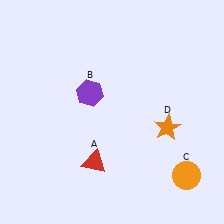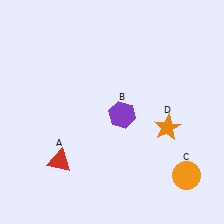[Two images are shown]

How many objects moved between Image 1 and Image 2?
2 objects moved between the two images.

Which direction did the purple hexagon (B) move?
The purple hexagon (B) moved right.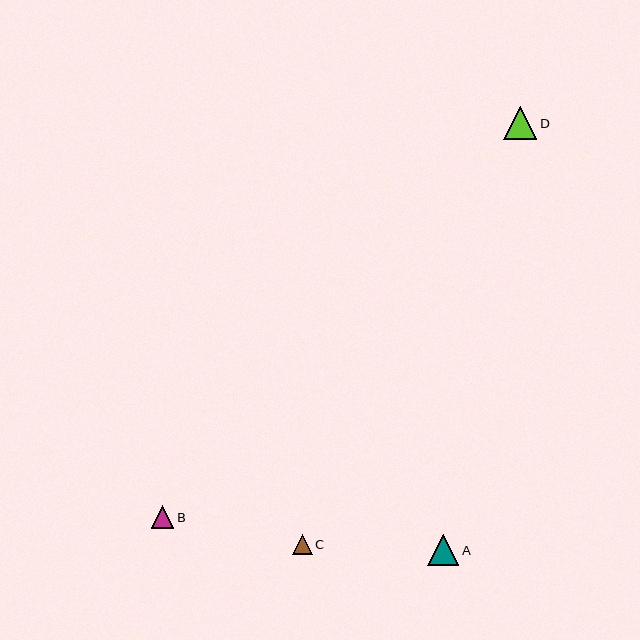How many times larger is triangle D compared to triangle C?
Triangle D is approximately 1.6 times the size of triangle C.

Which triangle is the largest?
Triangle D is the largest with a size of approximately 33 pixels.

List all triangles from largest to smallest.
From largest to smallest: D, A, B, C.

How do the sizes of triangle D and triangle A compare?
Triangle D and triangle A are approximately the same size.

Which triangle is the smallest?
Triangle C is the smallest with a size of approximately 20 pixels.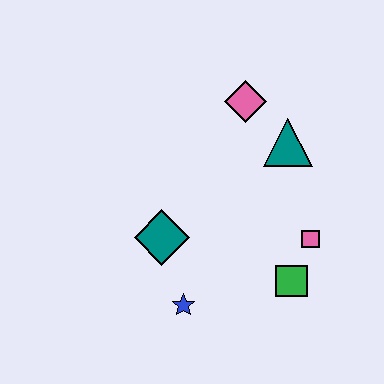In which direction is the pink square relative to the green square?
The pink square is above the green square.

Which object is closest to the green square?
The pink square is closest to the green square.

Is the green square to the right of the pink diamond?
Yes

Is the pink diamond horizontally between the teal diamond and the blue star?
No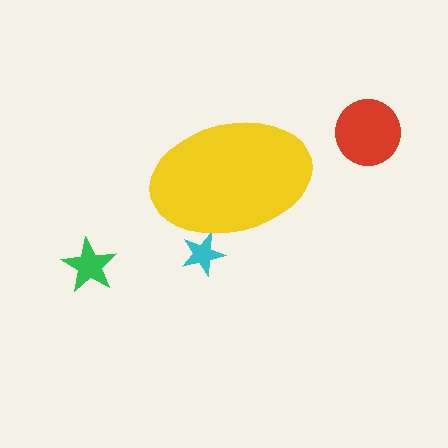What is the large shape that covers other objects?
A yellow ellipse.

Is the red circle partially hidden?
No, the red circle is fully visible.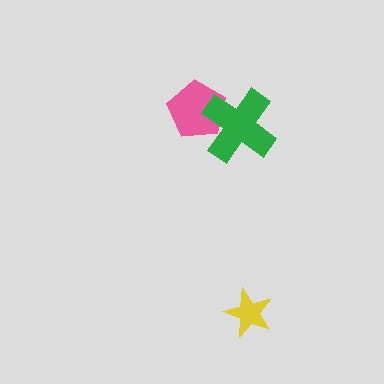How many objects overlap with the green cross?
1 object overlaps with the green cross.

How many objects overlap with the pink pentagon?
1 object overlaps with the pink pentagon.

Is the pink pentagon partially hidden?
Yes, it is partially covered by another shape.